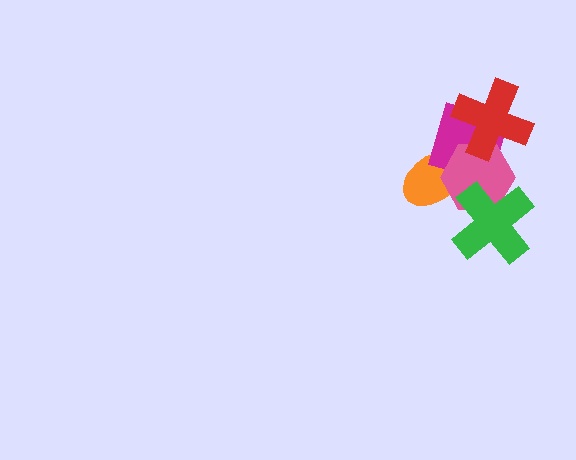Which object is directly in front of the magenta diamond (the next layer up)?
The pink hexagon is directly in front of the magenta diamond.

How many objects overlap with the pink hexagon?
4 objects overlap with the pink hexagon.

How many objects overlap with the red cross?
2 objects overlap with the red cross.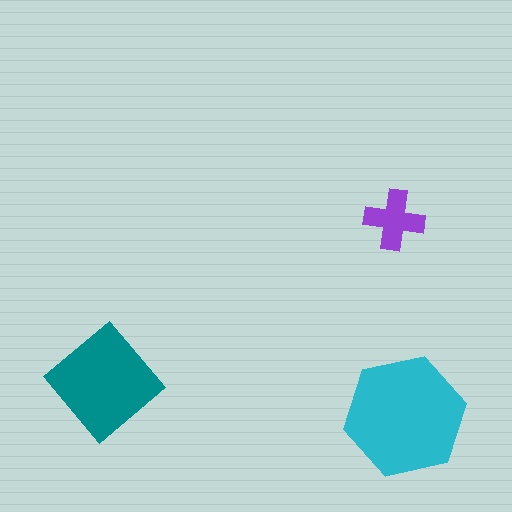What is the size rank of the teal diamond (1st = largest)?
2nd.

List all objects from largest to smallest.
The cyan hexagon, the teal diamond, the purple cross.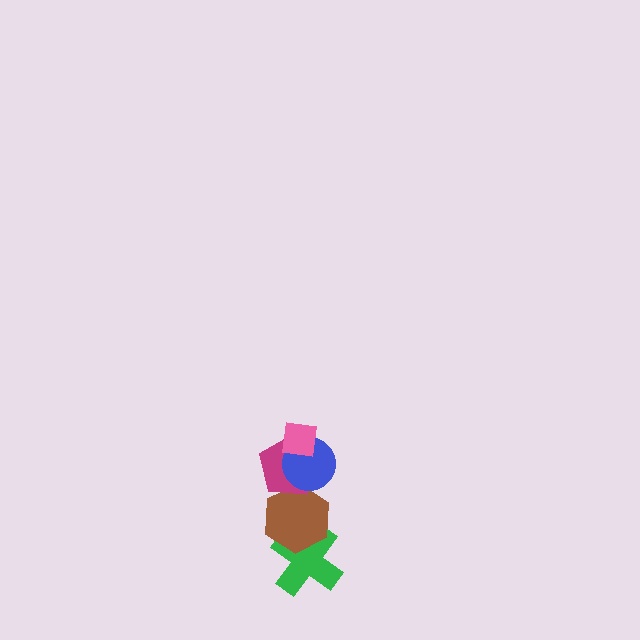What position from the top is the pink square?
The pink square is 1st from the top.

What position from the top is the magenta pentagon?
The magenta pentagon is 3rd from the top.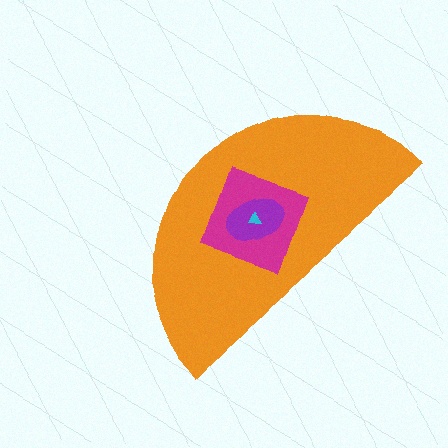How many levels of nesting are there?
4.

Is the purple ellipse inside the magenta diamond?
Yes.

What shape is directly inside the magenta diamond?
The purple ellipse.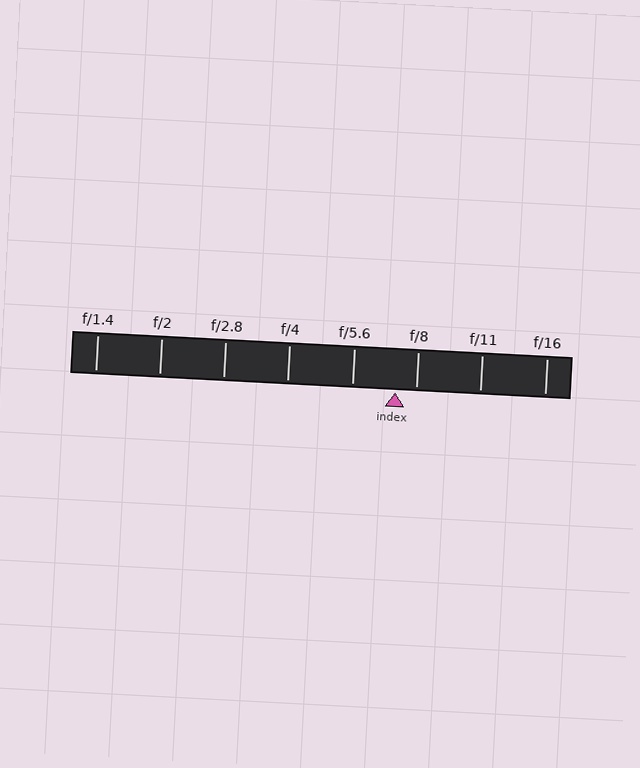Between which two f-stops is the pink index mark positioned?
The index mark is between f/5.6 and f/8.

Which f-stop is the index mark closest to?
The index mark is closest to f/8.